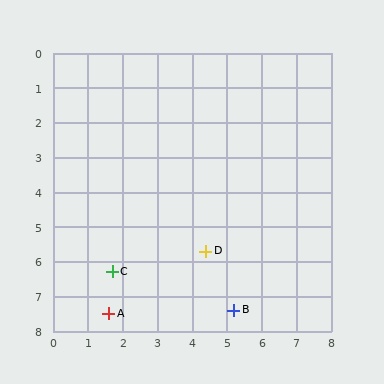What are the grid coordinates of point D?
Point D is at approximately (4.4, 5.7).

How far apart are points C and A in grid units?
Points C and A are about 1.2 grid units apart.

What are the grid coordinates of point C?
Point C is at approximately (1.7, 6.3).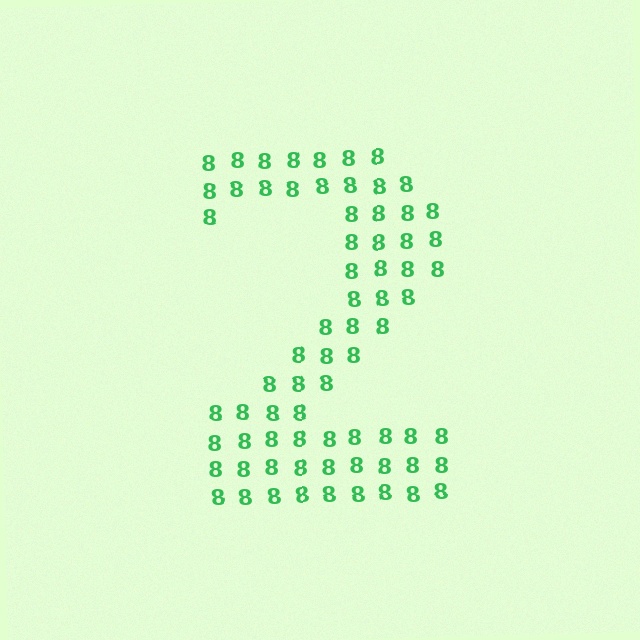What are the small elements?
The small elements are digit 8's.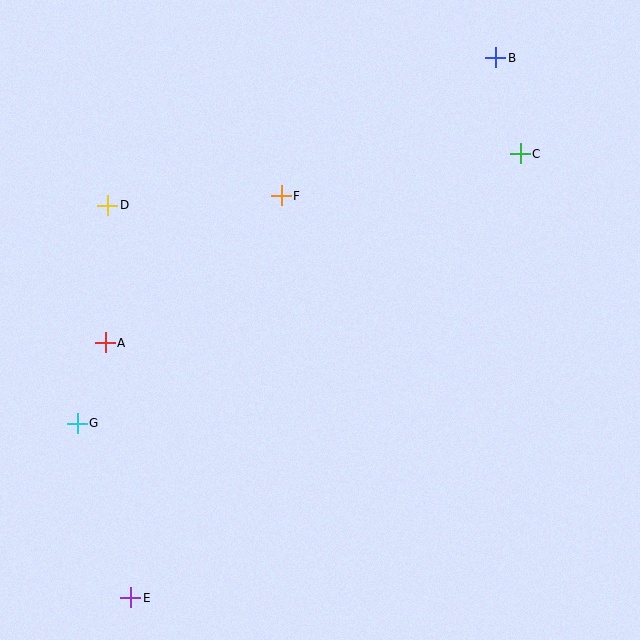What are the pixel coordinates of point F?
Point F is at (281, 196).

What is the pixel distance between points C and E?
The distance between C and E is 591 pixels.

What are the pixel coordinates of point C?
Point C is at (520, 154).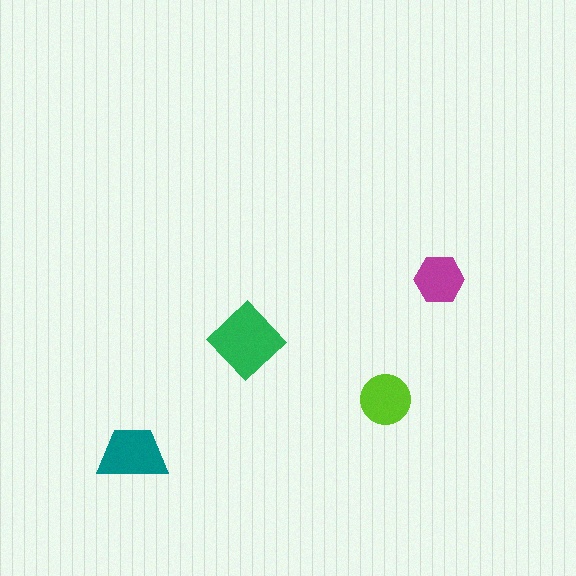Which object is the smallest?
The magenta hexagon.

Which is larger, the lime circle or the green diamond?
The green diamond.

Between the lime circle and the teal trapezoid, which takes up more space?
The teal trapezoid.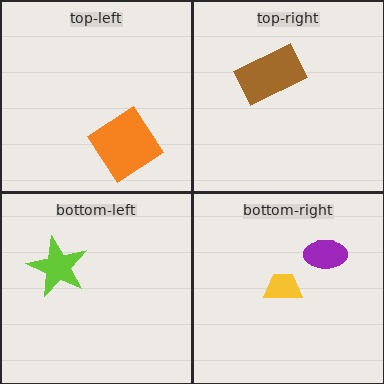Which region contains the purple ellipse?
The bottom-right region.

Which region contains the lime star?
The bottom-left region.